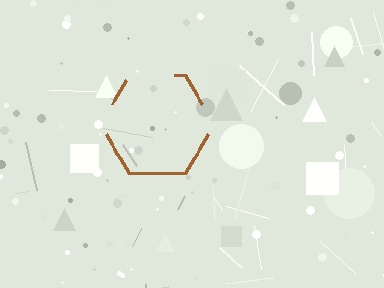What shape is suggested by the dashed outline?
The dashed outline suggests a hexagon.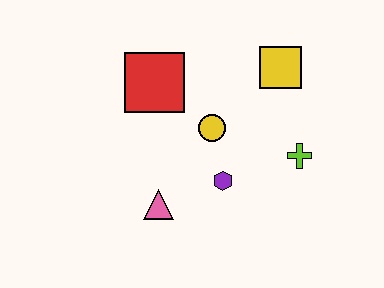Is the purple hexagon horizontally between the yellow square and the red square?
Yes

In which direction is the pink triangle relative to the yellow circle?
The pink triangle is below the yellow circle.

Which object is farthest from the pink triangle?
The yellow square is farthest from the pink triangle.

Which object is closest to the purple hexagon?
The yellow circle is closest to the purple hexagon.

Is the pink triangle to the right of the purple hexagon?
No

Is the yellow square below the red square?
No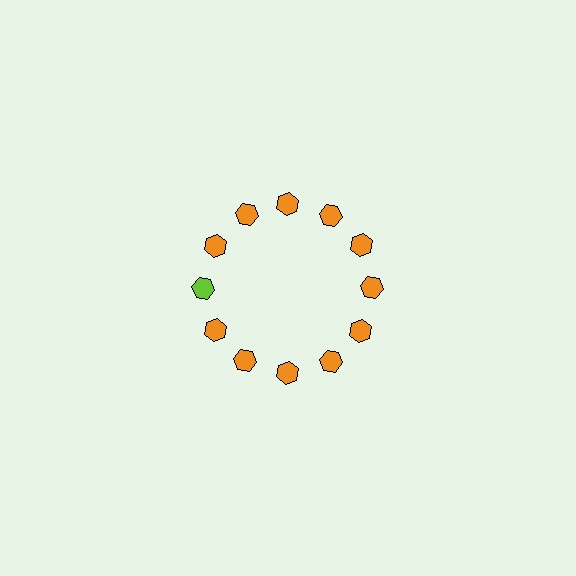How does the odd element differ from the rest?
It has a different color: lime instead of orange.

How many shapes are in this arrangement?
There are 12 shapes arranged in a ring pattern.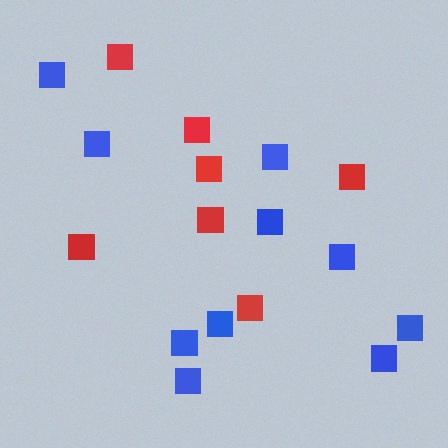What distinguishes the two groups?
There are 2 groups: one group of blue squares (10) and one group of red squares (7).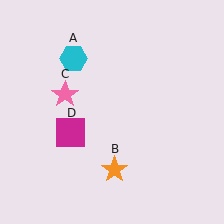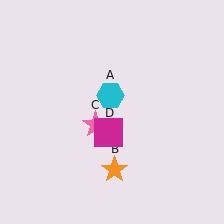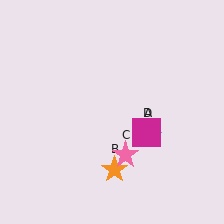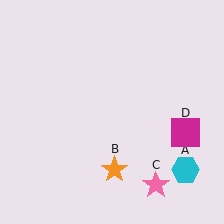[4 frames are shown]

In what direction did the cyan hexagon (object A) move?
The cyan hexagon (object A) moved down and to the right.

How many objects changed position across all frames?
3 objects changed position: cyan hexagon (object A), pink star (object C), magenta square (object D).